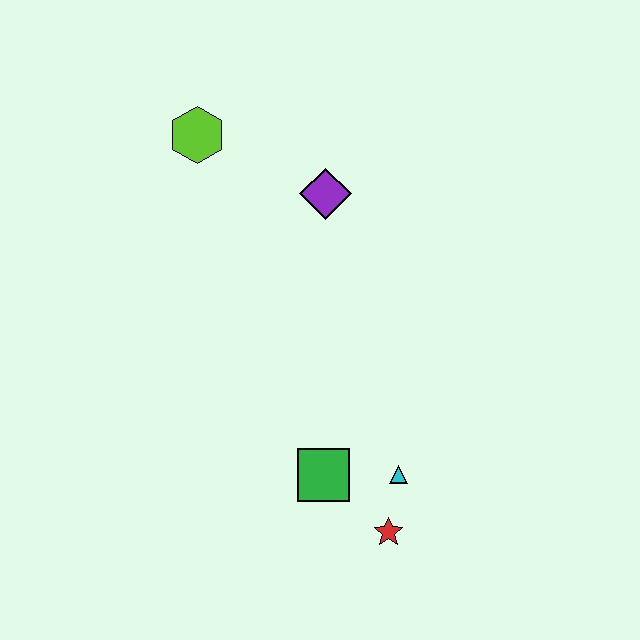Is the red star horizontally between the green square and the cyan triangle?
Yes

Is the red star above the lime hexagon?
No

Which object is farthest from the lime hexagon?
The red star is farthest from the lime hexagon.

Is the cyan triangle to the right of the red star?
Yes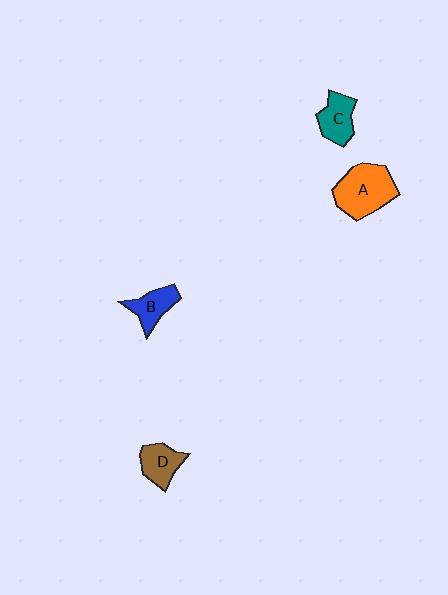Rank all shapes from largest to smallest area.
From largest to smallest: A (orange), C (teal), D (brown), B (blue).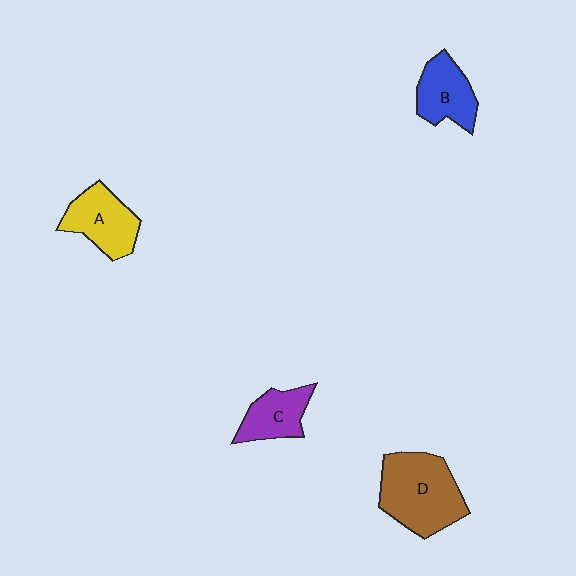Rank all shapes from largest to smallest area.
From largest to smallest: D (brown), A (yellow), B (blue), C (purple).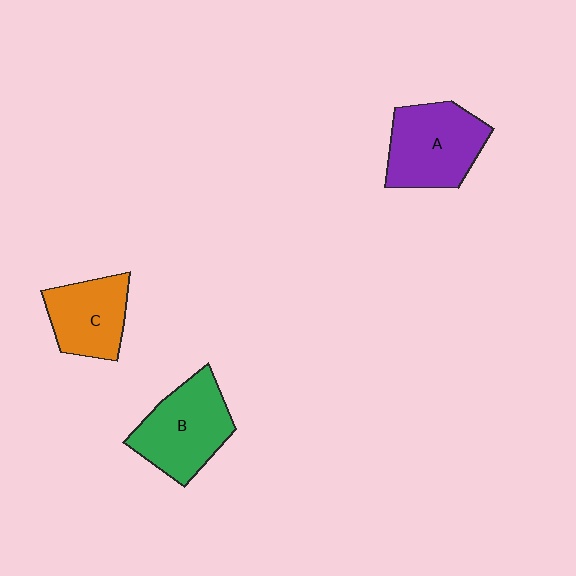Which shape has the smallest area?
Shape C (orange).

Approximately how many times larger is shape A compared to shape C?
Approximately 1.3 times.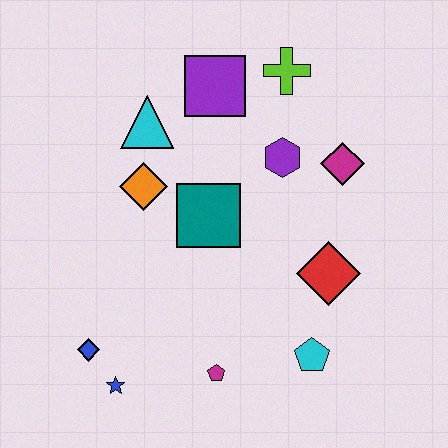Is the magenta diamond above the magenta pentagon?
Yes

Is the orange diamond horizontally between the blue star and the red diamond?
Yes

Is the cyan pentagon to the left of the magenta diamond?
Yes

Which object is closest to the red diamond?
The cyan pentagon is closest to the red diamond.